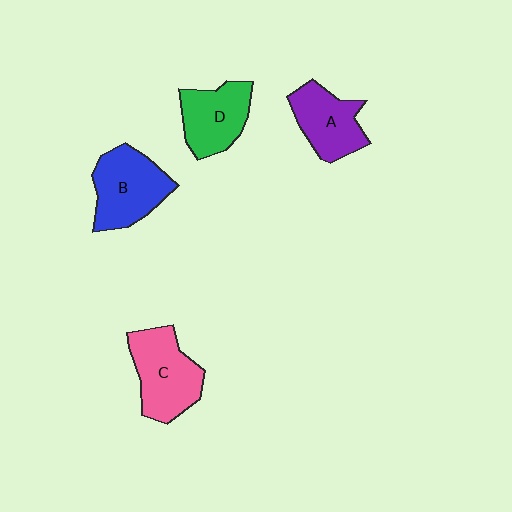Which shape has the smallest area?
Shape A (purple).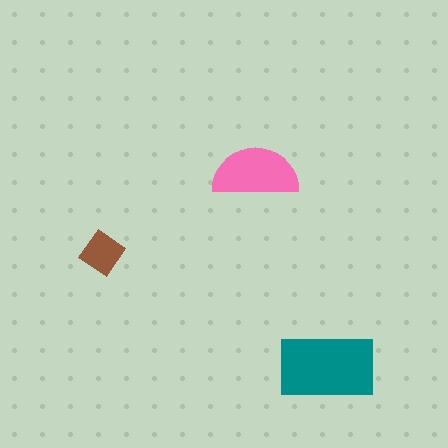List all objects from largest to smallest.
The teal rectangle, the pink semicircle, the brown diamond.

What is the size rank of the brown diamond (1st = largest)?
3rd.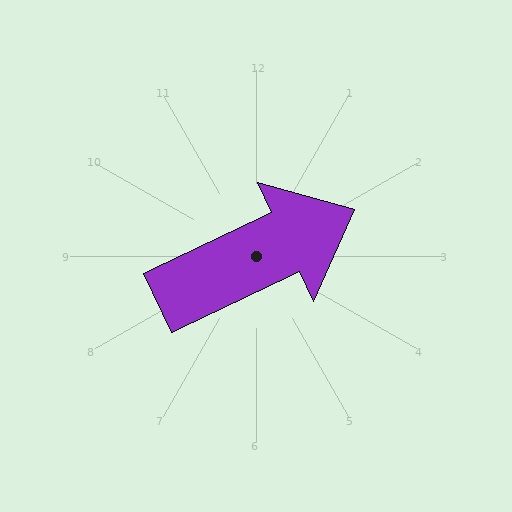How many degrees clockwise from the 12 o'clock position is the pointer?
Approximately 65 degrees.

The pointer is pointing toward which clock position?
Roughly 2 o'clock.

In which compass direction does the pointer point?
Northeast.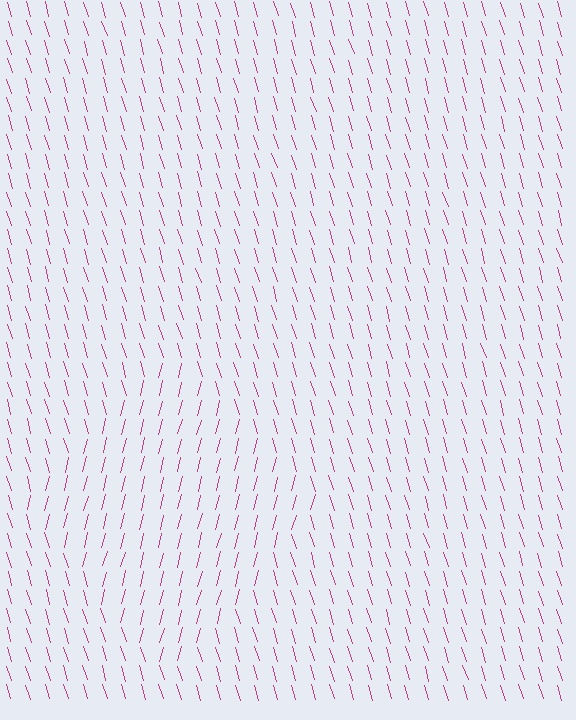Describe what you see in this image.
The image is filled with small magenta line segments. A diamond region in the image has lines oriented differently from the surrounding lines, creating a visible texture boundary.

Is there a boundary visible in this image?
Yes, there is a texture boundary formed by a change in line orientation.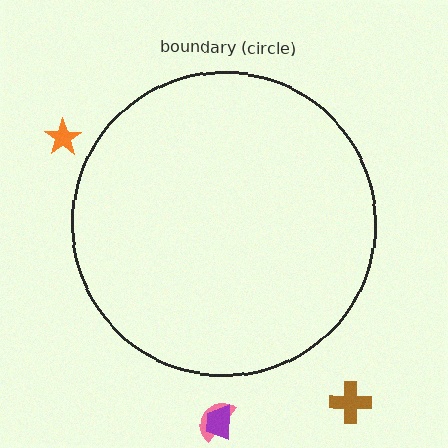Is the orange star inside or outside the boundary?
Outside.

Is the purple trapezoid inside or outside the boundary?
Outside.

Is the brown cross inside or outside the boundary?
Outside.